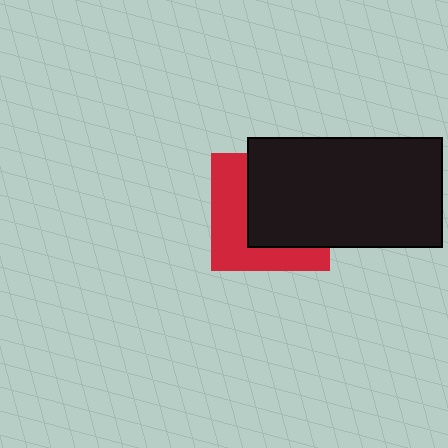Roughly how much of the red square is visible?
A small part of it is visible (roughly 45%).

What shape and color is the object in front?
The object in front is a black rectangle.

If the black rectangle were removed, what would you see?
You would see the complete red square.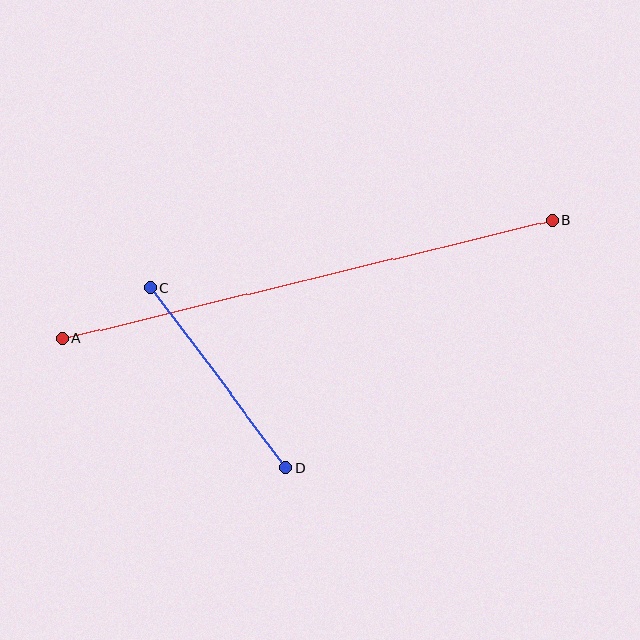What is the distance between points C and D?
The distance is approximately 225 pixels.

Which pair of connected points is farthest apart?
Points A and B are farthest apart.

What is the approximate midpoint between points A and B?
The midpoint is at approximately (307, 279) pixels.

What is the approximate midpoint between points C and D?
The midpoint is at approximately (218, 378) pixels.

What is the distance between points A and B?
The distance is approximately 504 pixels.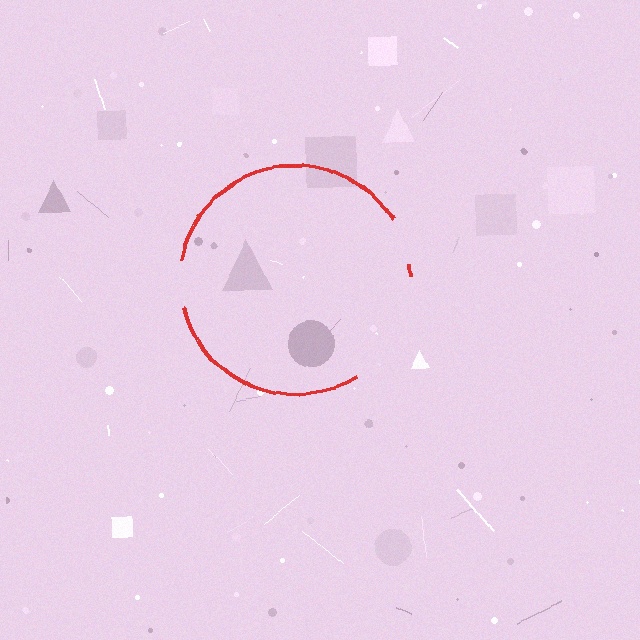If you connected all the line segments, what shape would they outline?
They would outline a circle.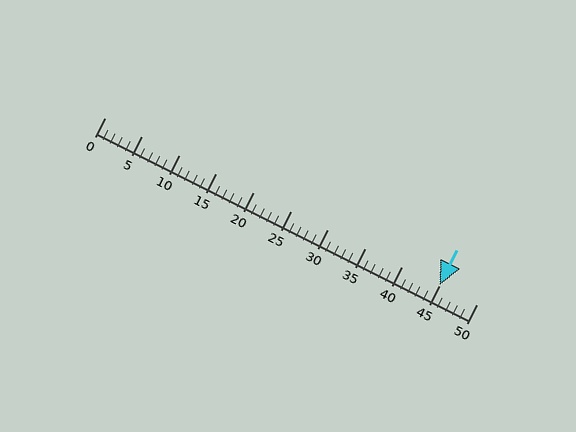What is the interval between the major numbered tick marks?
The major tick marks are spaced 5 units apart.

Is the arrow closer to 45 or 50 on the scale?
The arrow is closer to 45.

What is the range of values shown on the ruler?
The ruler shows values from 0 to 50.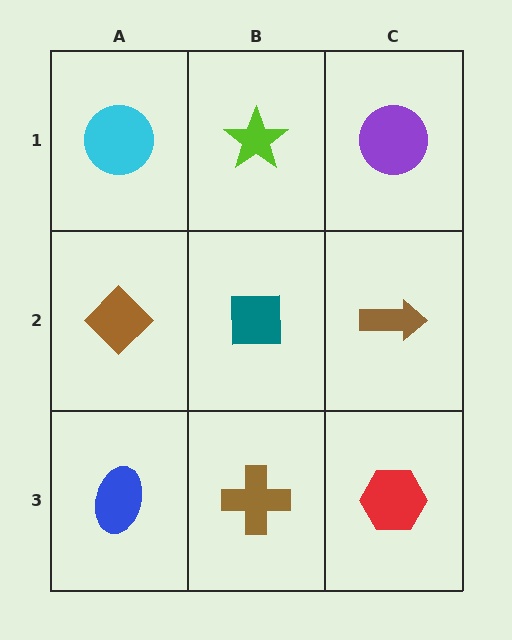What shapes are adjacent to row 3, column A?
A brown diamond (row 2, column A), a brown cross (row 3, column B).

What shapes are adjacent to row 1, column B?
A teal square (row 2, column B), a cyan circle (row 1, column A), a purple circle (row 1, column C).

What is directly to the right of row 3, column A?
A brown cross.